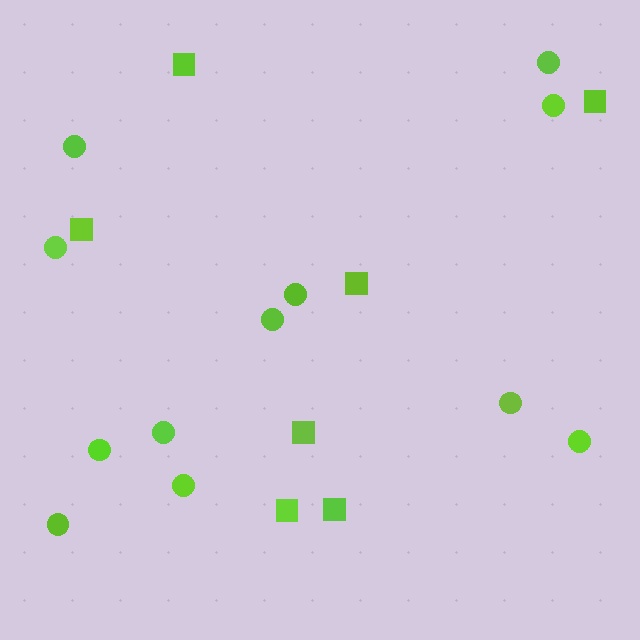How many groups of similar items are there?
There are 2 groups: one group of squares (7) and one group of circles (12).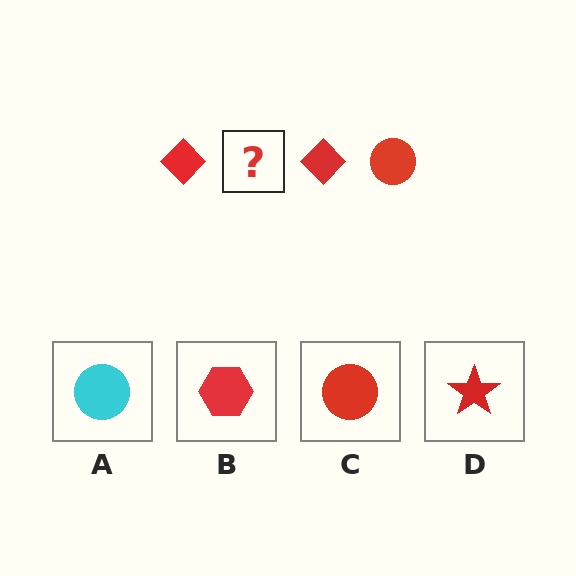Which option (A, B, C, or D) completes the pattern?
C.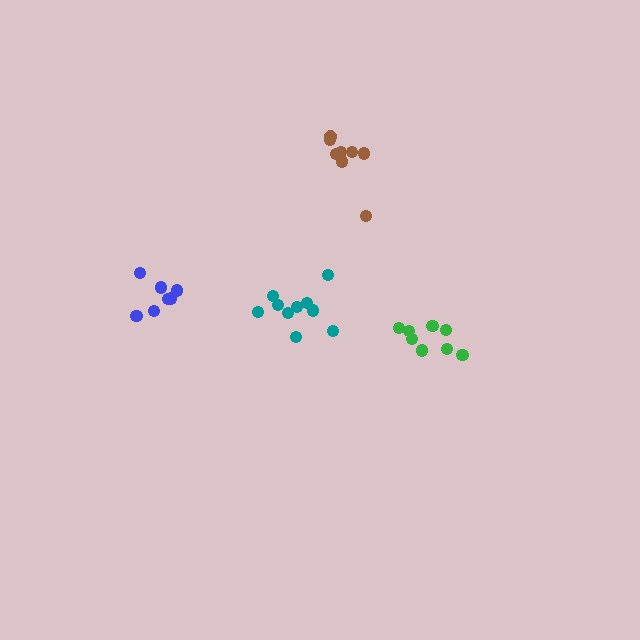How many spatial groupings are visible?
There are 4 spatial groupings.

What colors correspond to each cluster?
The clusters are colored: brown, teal, blue, green.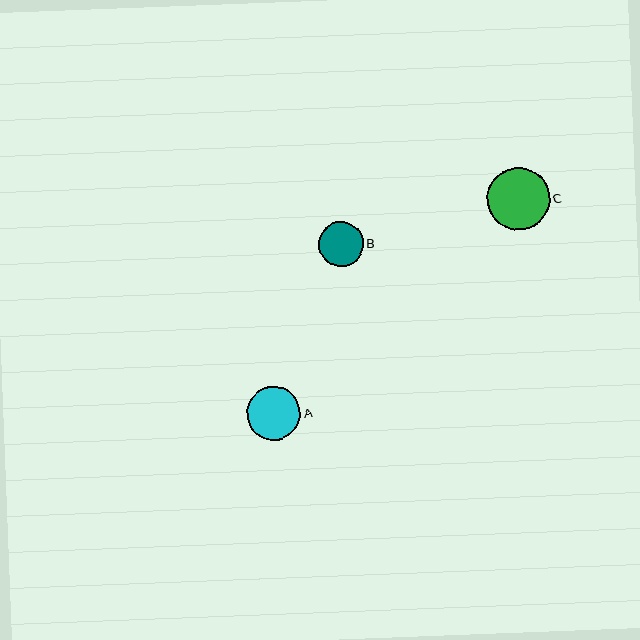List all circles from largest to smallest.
From largest to smallest: C, A, B.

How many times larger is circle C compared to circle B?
Circle C is approximately 1.4 times the size of circle B.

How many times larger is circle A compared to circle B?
Circle A is approximately 1.2 times the size of circle B.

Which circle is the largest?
Circle C is the largest with a size of approximately 62 pixels.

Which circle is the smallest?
Circle B is the smallest with a size of approximately 45 pixels.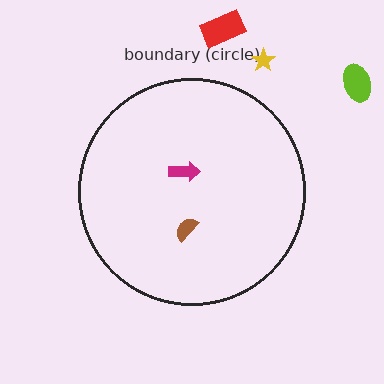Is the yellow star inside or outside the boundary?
Outside.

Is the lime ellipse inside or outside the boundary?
Outside.